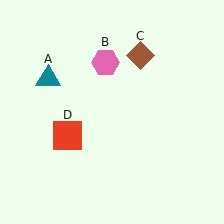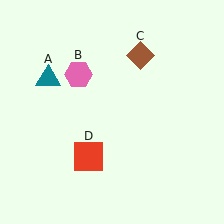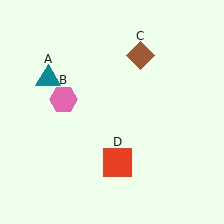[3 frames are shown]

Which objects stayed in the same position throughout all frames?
Teal triangle (object A) and brown diamond (object C) remained stationary.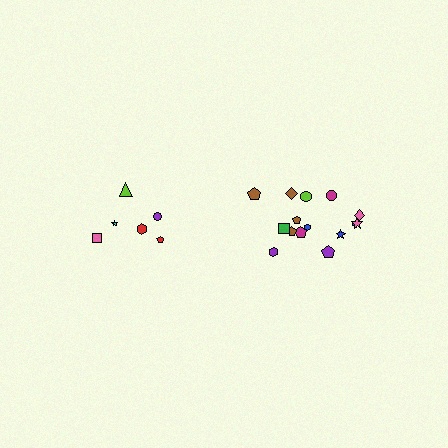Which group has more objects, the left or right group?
The right group.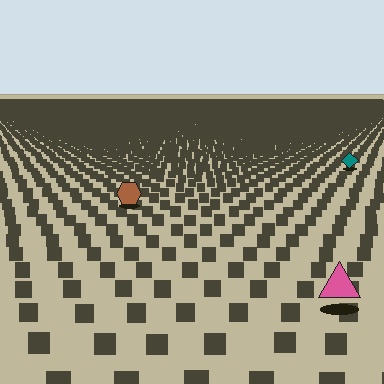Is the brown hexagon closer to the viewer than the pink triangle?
No. The pink triangle is closer — you can tell from the texture gradient: the ground texture is coarser near it.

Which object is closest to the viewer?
The pink triangle is closest. The texture marks near it are larger and more spread out.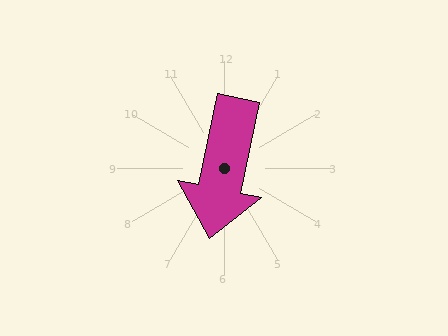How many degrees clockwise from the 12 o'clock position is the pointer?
Approximately 192 degrees.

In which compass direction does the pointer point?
South.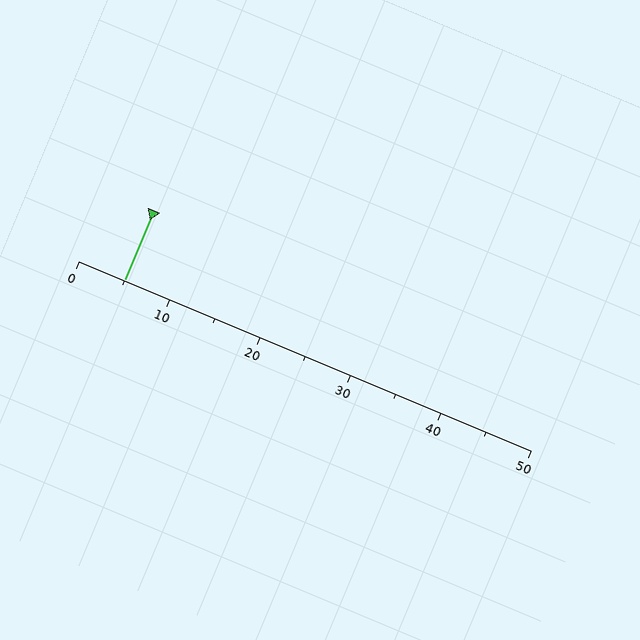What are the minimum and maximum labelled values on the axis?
The axis runs from 0 to 50.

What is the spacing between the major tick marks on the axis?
The major ticks are spaced 10 apart.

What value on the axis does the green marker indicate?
The marker indicates approximately 5.